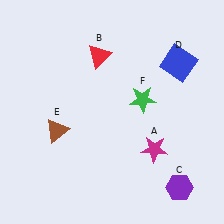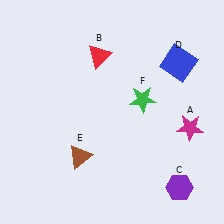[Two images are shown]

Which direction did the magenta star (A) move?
The magenta star (A) moved right.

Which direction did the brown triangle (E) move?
The brown triangle (E) moved down.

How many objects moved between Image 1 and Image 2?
2 objects moved between the two images.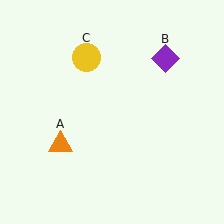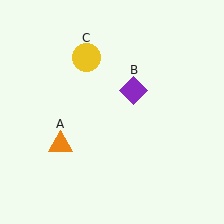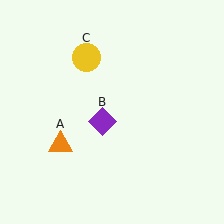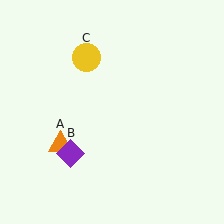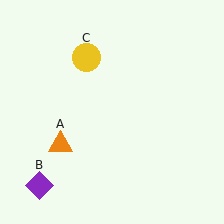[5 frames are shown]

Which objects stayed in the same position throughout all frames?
Orange triangle (object A) and yellow circle (object C) remained stationary.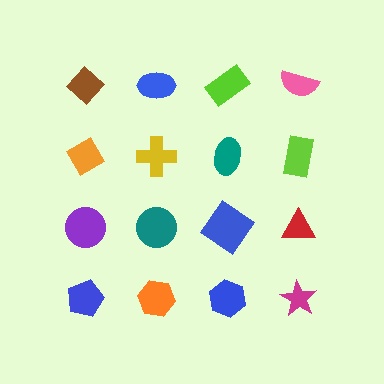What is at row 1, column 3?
A lime rectangle.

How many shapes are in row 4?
4 shapes.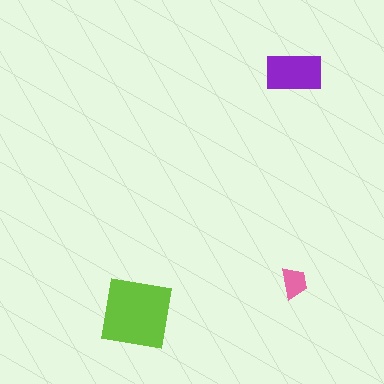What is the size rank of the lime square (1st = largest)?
1st.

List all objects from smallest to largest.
The pink trapezoid, the purple rectangle, the lime square.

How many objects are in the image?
There are 3 objects in the image.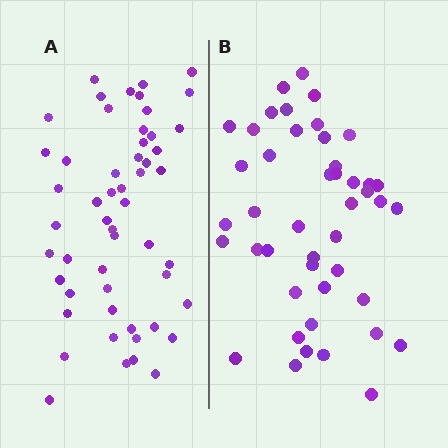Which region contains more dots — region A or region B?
Region A (the left region) has more dots.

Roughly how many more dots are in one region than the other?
Region A has roughly 8 or so more dots than region B.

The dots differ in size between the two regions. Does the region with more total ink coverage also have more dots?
No. Region B has more total ink coverage because its dots are larger, but region A actually contains more individual dots. Total area can be misleading — the number of items is what matters here.